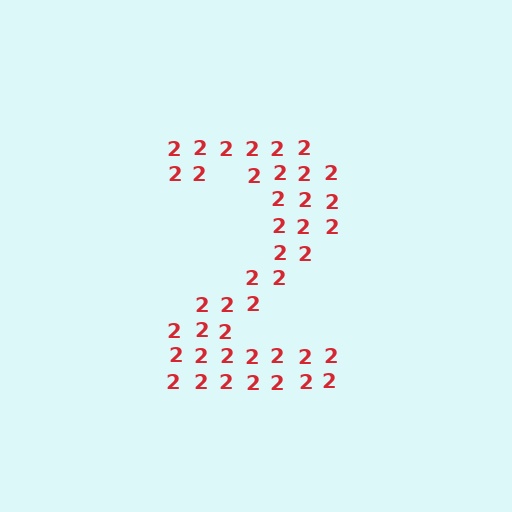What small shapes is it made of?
It is made of small digit 2's.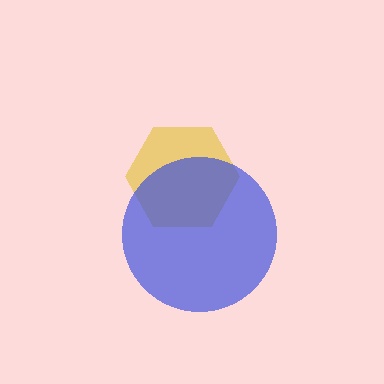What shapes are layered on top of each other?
The layered shapes are: a yellow hexagon, a blue circle.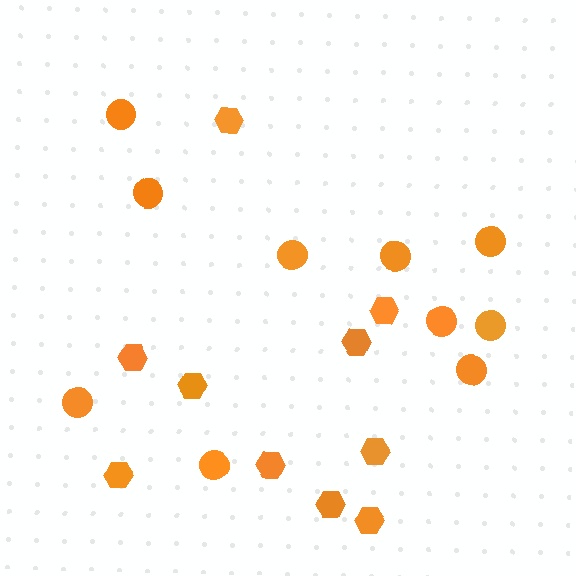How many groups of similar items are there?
There are 2 groups: one group of circles (10) and one group of hexagons (10).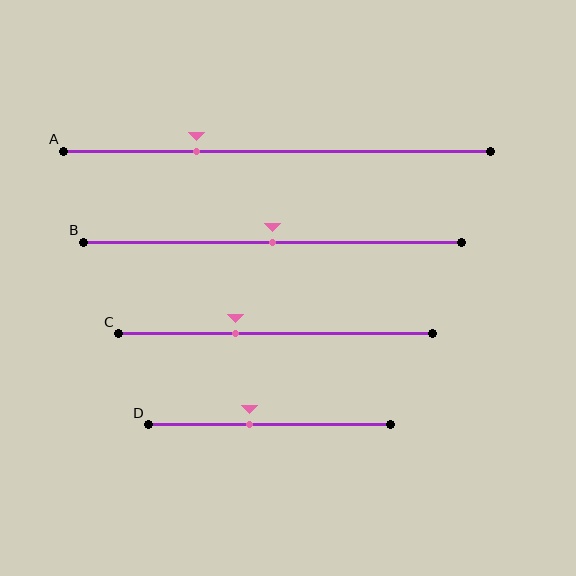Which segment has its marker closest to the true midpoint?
Segment B has its marker closest to the true midpoint.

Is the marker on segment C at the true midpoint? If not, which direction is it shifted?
No, the marker on segment C is shifted to the left by about 13% of the segment length.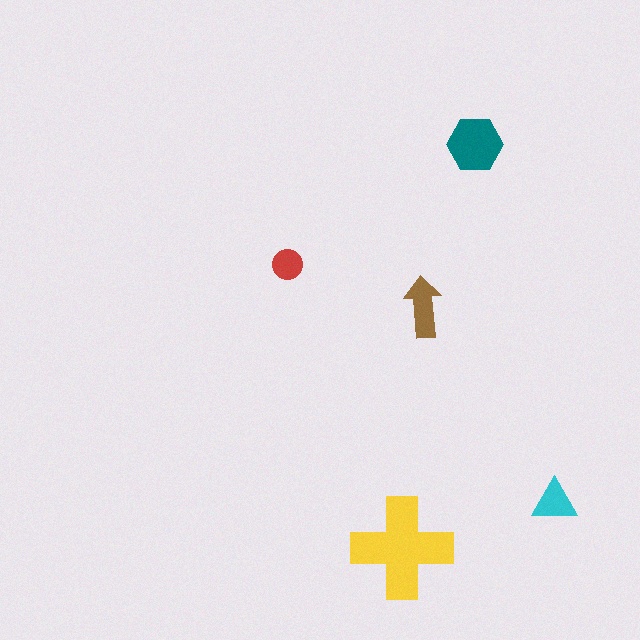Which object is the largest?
The yellow cross.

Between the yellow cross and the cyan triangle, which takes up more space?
The yellow cross.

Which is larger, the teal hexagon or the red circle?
The teal hexagon.